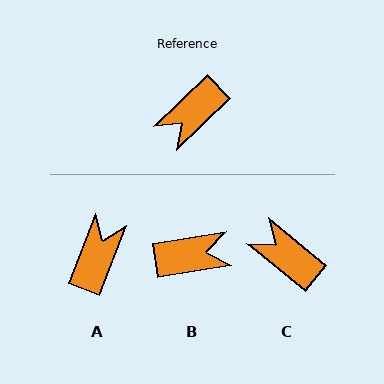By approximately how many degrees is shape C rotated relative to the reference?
Approximately 84 degrees clockwise.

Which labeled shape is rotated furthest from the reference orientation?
A, about 155 degrees away.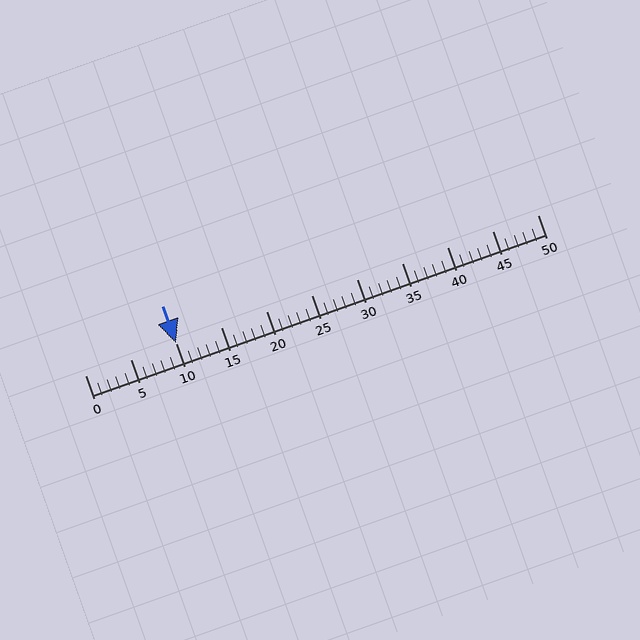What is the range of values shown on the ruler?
The ruler shows values from 0 to 50.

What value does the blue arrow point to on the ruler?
The blue arrow points to approximately 10.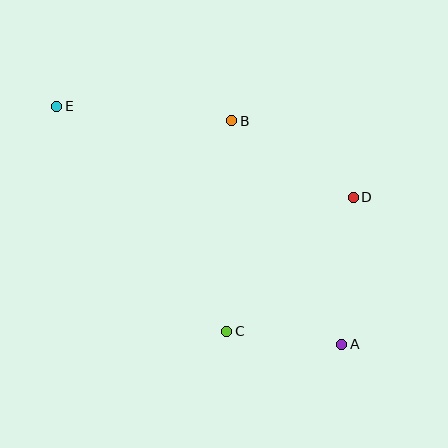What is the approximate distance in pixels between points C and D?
The distance between C and D is approximately 184 pixels.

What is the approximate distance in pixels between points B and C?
The distance between B and C is approximately 211 pixels.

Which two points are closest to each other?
Points A and C are closest to each other.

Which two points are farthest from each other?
Points A and E are farthest from each other.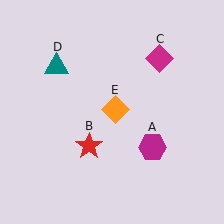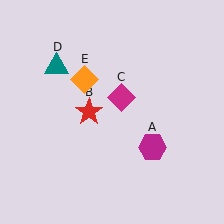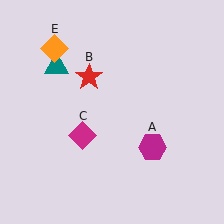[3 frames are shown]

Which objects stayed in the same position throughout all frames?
Magenta hexagon (object A) and teal triangle (object D) remained stationary.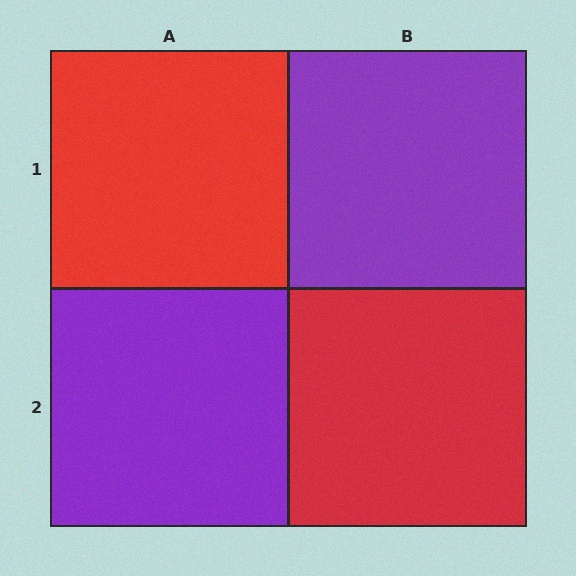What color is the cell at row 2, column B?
Red.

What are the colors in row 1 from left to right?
Red, purple.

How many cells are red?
2 cells are red.